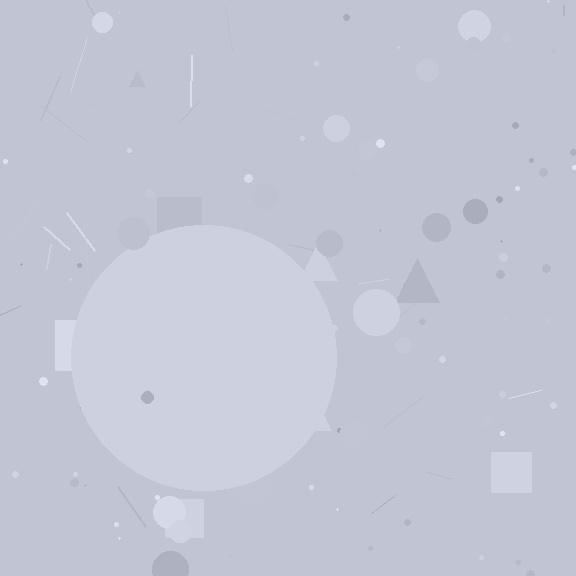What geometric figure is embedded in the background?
A circle is embedded in the background.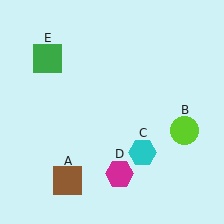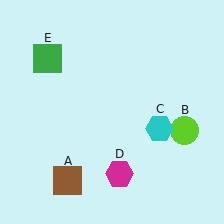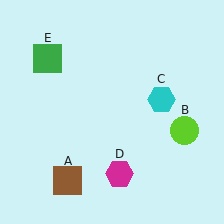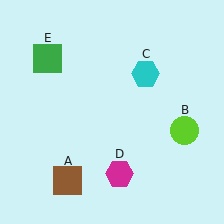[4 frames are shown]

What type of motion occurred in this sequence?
The cyan hexagon (object C) rotated counterclockwise around the center of the scene.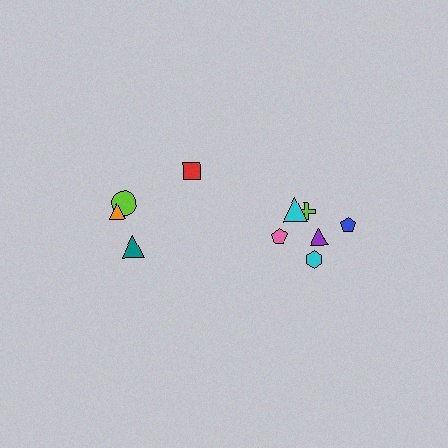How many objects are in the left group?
There are 4 objects.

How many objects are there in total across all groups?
There are 10 objects.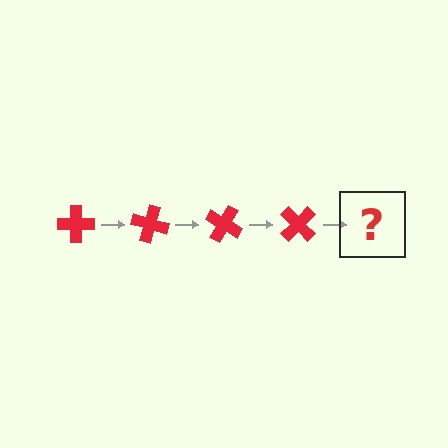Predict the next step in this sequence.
The next step is a red cross rotated 60 degrees.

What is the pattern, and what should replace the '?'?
The pattern is that the cross rotates 15 degrees each step. The '?' should be a red cross rotated 60 degrees.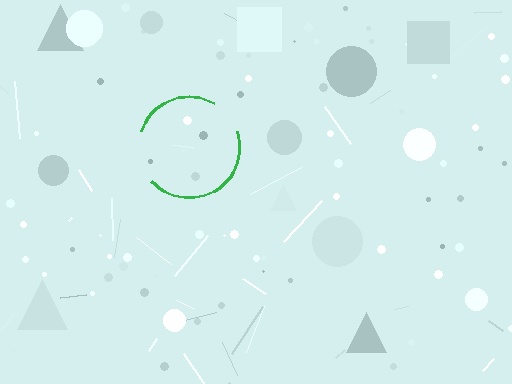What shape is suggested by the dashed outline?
The dashed outline suggests a circle.